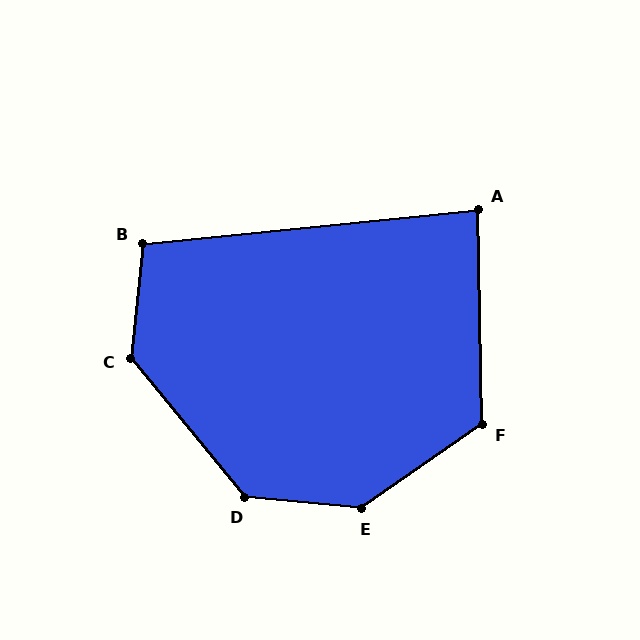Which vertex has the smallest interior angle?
A, at approximately 85 degrees.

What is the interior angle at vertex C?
Approximately 135 degrees (obtuse).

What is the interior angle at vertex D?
Approximately 135 degrees (obtuse).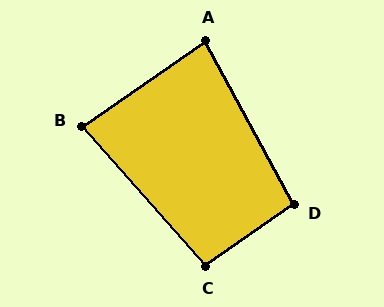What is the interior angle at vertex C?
Approximately 96 degrees (obtuse).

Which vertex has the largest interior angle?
D, at approximately 97 degrees.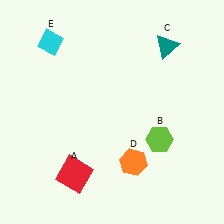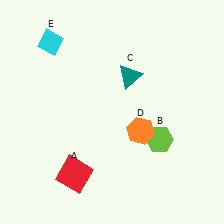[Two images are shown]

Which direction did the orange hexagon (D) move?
The orange hexagon (D) moved up.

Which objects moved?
The objects that moved are: the teal triangle (C), the orange hexagon (D).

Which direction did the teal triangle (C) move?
The teal triangle (C) moved left.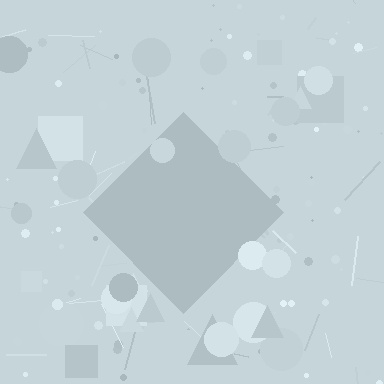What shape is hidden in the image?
A diamond is hidden in the image.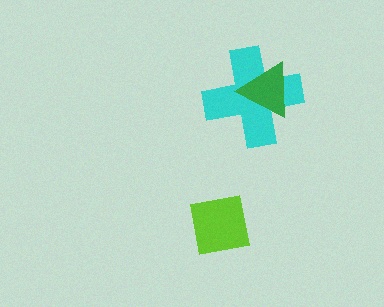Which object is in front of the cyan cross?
The green triangle is in front of the cyan cross.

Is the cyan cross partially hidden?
Yes, it is partially covered by another shape.